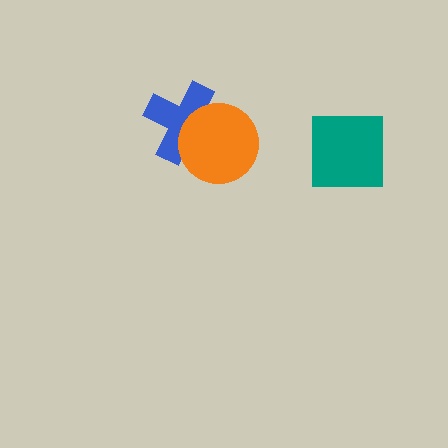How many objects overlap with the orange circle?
1 object overlaps with the orange circle.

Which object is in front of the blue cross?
The orange circle is in front of the blue cross.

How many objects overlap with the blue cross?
1 object overlaps with the blue cross.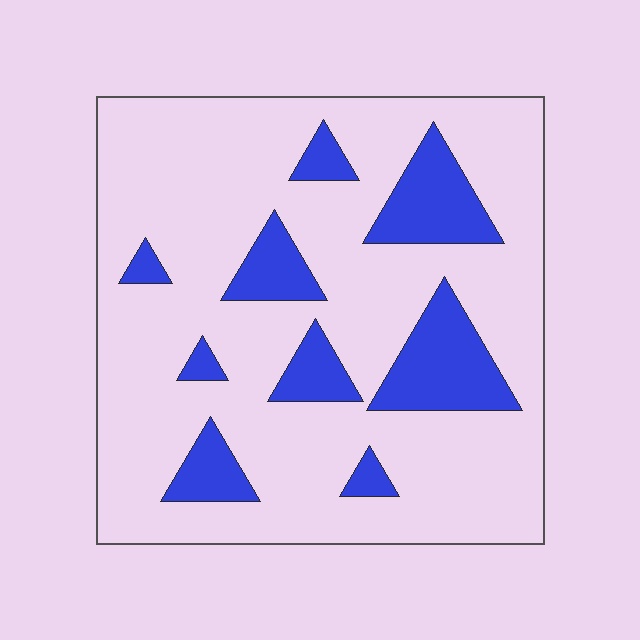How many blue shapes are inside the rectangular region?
9.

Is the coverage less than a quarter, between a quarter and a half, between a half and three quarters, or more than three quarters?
Less than a quarter.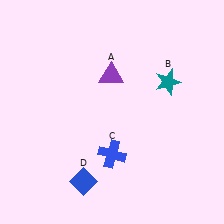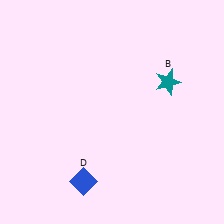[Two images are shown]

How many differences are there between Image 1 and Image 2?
There are 2 differences between the two images.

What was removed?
The blue cross (C), the purple triangle (A) were removed in Image 2.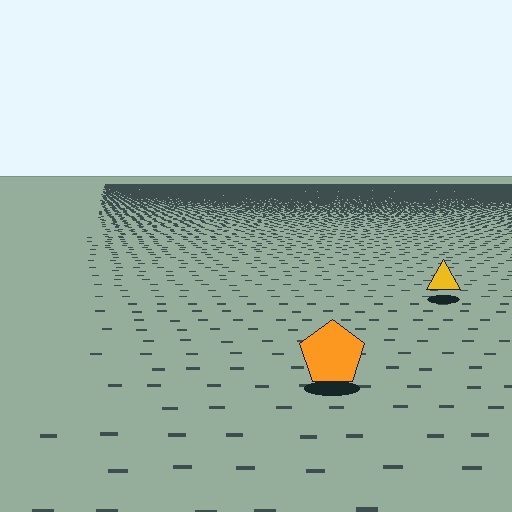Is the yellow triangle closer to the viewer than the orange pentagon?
No. The orange pentagon is closer — you can tell from the texture gradient: the ground texture is coarser near it.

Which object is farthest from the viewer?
The yellow triangle is farthest from the viewer. It appears smaller and the ground texture around it is denser.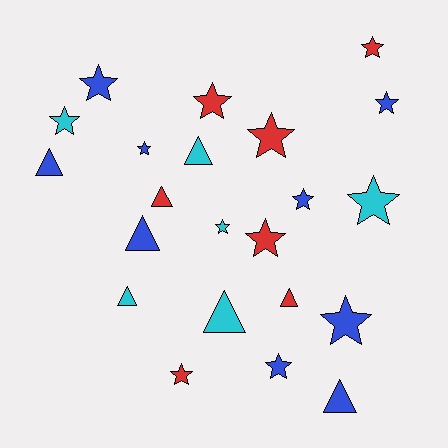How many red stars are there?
There are 5 red stars.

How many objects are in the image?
There are 22 objects.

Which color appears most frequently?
Blue, with 9 objects.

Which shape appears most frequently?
Star, with 14 objects.